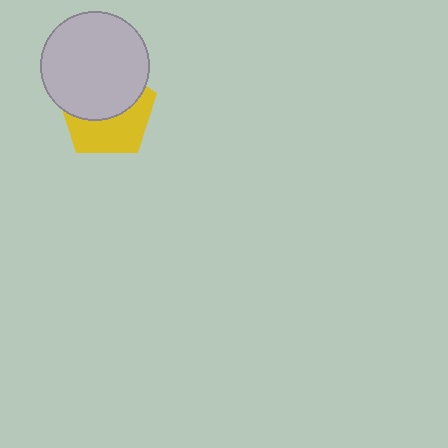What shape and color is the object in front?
The object in front is a light gray circle.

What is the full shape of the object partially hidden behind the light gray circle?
The partially hidden object is a yellow pentagon.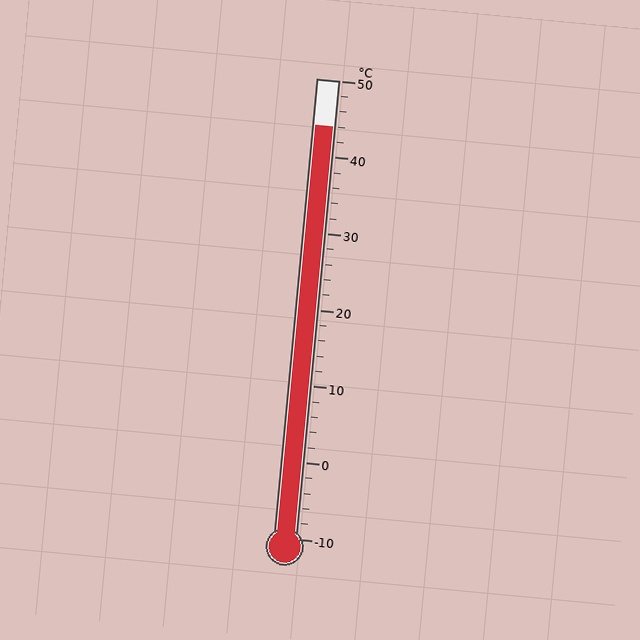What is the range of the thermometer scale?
The thermometer scale ranges from -10°C to 50°C.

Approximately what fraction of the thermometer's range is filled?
The thermometer is filled to approximately 90% of its range.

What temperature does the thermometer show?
The thermometer shows approximately 44°C.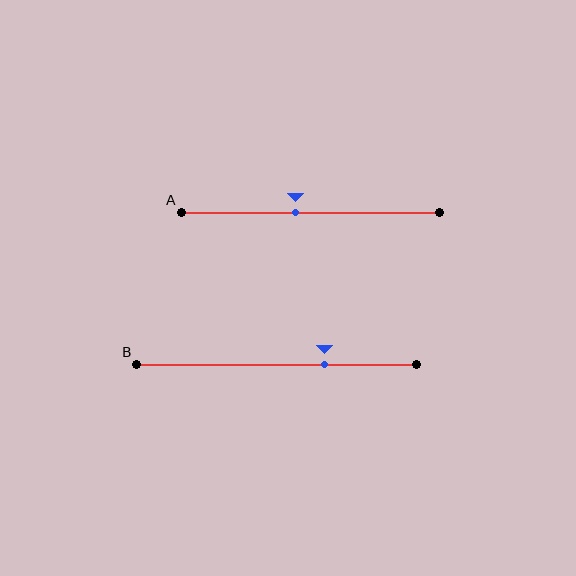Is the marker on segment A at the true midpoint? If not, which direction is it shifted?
No, the marker on segment A is shifted to the left by about 6% of the segment length.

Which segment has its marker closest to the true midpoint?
Segment A has its marker closest to the true midpoint.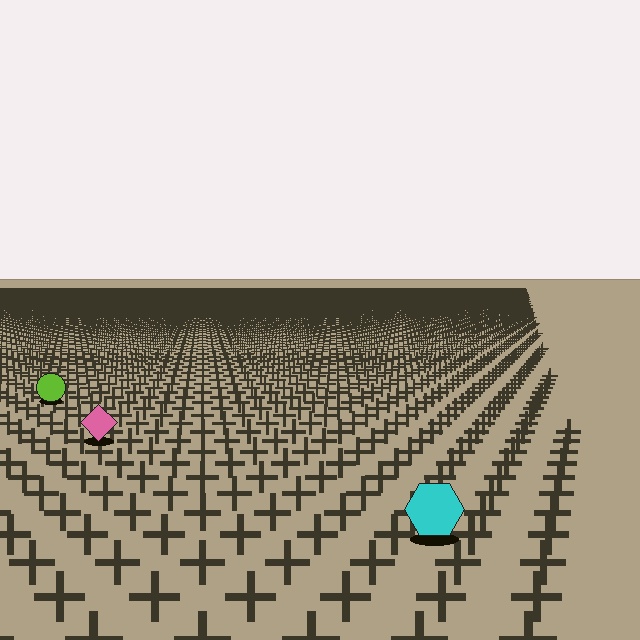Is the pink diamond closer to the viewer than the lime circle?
Yes. The pink diamond is closer — you can tell from the texture gradient: the ground texture is coarser near it.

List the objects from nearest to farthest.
From nearest to farthest: the cyan hexagon, the pink diamond, the lime circle.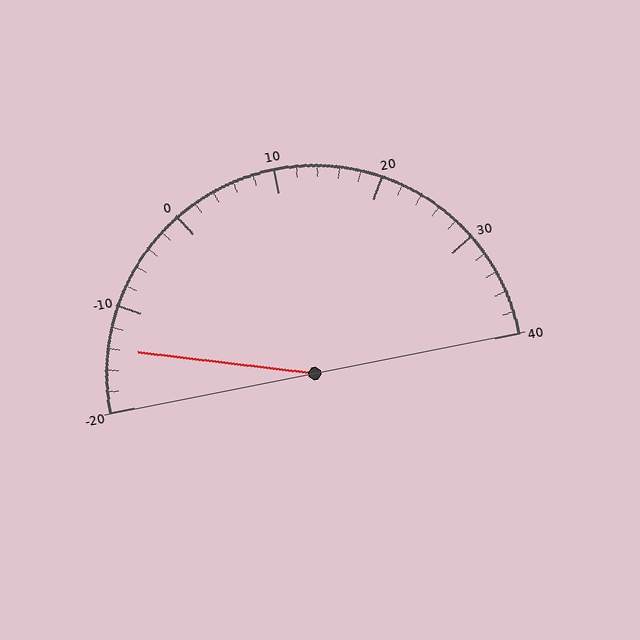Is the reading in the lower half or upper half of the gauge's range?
The reading is in the lower half of the range (-20 to 40).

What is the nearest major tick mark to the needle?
The nearest major tick mark is -10.